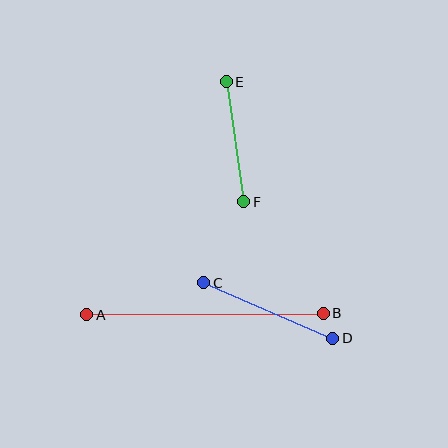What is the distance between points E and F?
The distance is approximately 121 pixels.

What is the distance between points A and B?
The distance is approximately 236 pixels.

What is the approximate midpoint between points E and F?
The midpoint is at approximately (235, 142) pixels.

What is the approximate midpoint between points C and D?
The midpoint is at approximately (268, 310) pixels.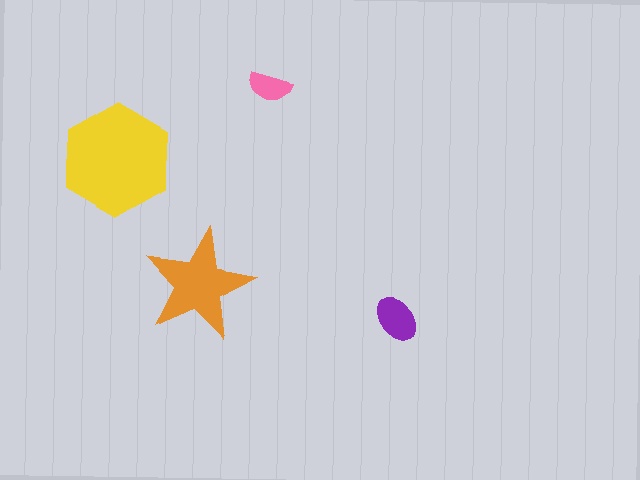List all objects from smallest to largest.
The pink semicircle, the purple ellipse, the orange star, the yellow hexagon.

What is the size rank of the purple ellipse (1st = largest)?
3rd.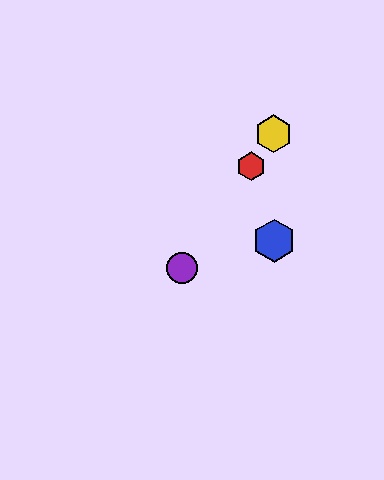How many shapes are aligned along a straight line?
4 shapes (the red hexagon, the green circle, the yellow hexagon, the purple circle) are aligned along a straight line.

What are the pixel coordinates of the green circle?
The green circle is at (273, 134).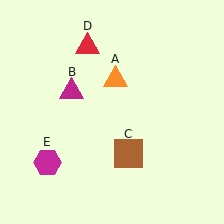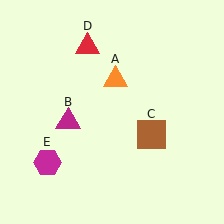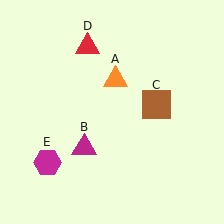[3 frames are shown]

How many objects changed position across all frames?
2 objects changed position: magenta triangle (object B), brown square (object C).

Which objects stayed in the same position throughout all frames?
Orange triangle (object A) and red triangle (object D) and magenta hexagon (object E) remained stationary.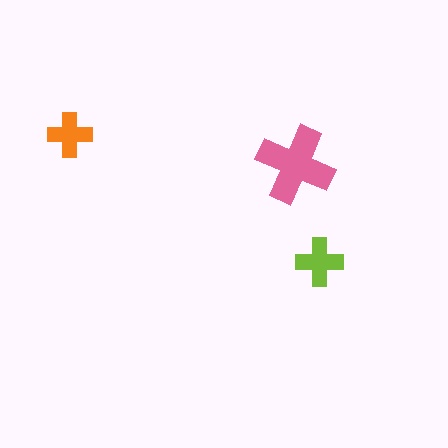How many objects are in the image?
There are 3 objects in the image.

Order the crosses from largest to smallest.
the pink one, the lime one, the orange one.